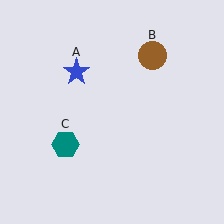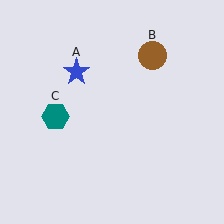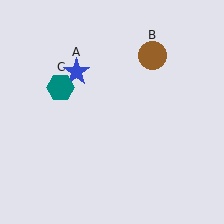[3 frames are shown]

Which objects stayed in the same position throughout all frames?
Blue star (object A) and brown circle (object B) remained stationary.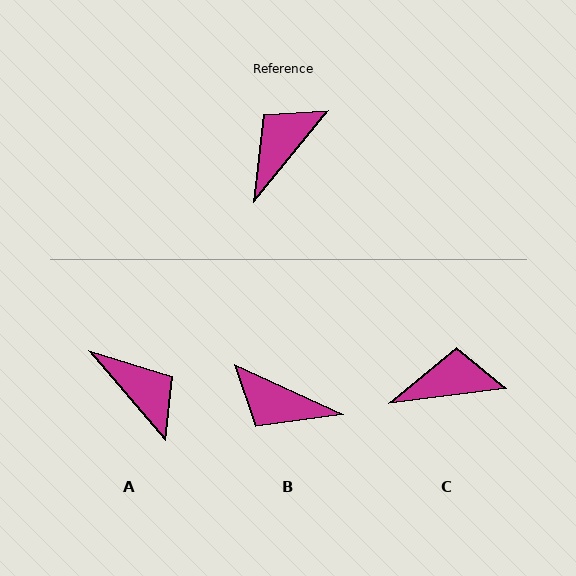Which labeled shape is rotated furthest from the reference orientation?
B, about 105 degrees away.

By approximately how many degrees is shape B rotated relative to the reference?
Approximately 105 degrees counter-clockwise.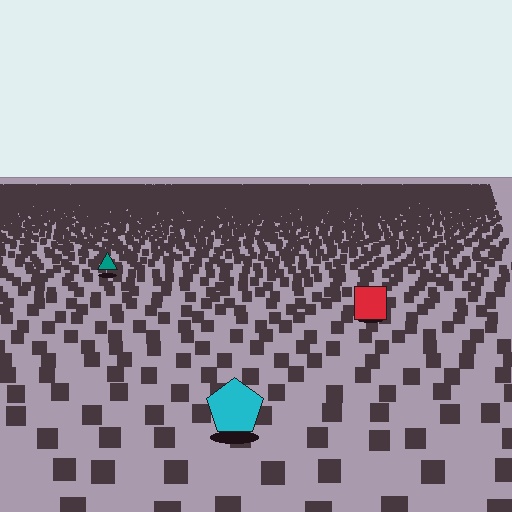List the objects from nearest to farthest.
From nearest to farthest: the cyan pentagon, the red square, the teal triangle.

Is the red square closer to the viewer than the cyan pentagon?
No. The cyan pentagon is closer — you can tell from the texture gradient: the ground texture is coarser near it.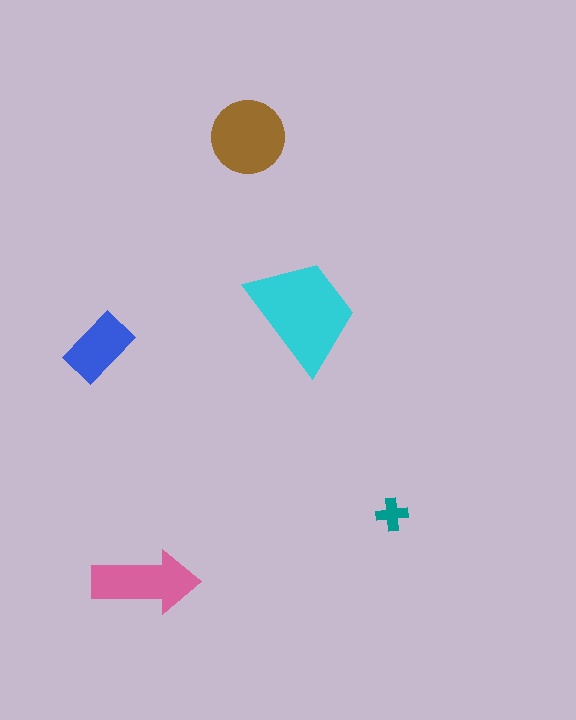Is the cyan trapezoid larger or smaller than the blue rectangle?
Larger.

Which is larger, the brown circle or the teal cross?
The brown circle.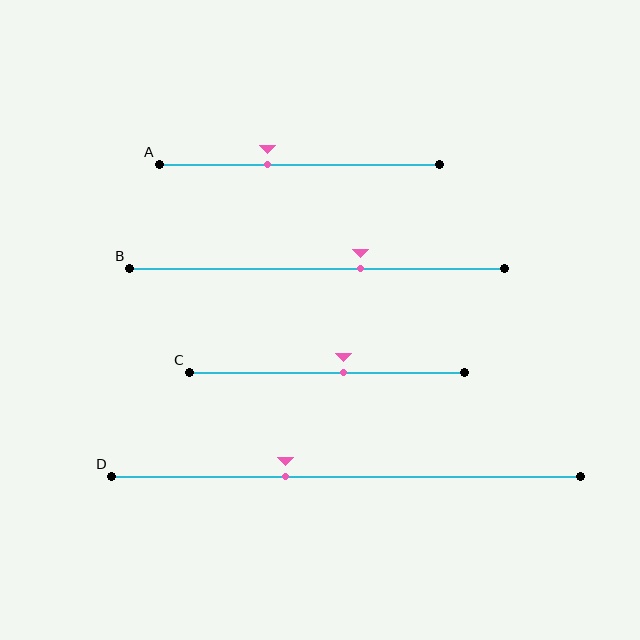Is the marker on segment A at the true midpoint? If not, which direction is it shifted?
No, the marker on segment A is shifted to the left by about 11% of the segment length.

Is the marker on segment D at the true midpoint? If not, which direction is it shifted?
No, the marker on segment D is shifted to the left by about 13% of the segment length.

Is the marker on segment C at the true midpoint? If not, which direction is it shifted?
No, the marker on segment C is shifted to the right by about 6% of the segment length.